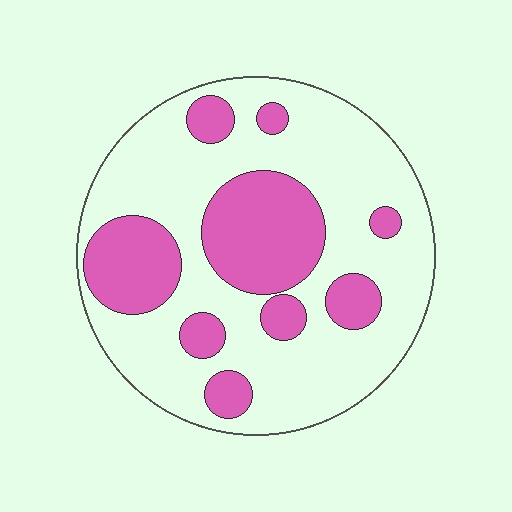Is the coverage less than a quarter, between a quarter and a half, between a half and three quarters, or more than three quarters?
Between a quarter and a half.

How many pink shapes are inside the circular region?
9.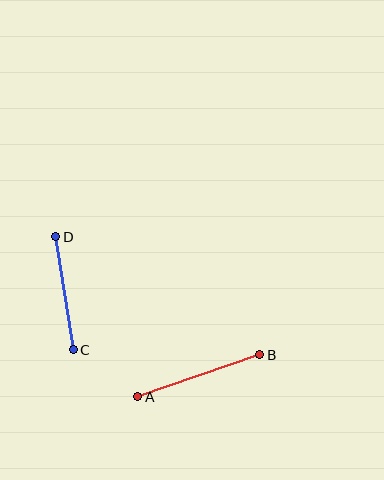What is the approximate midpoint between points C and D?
The midpoint is at approximately (64, 293) pixels.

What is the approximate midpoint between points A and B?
The midpoint is at approximately (199, 376) pixels.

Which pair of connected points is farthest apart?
Points A and B are farthest apart.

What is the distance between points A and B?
The distance is approximately 129 pixels.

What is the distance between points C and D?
The distance is approximately 114 pixels.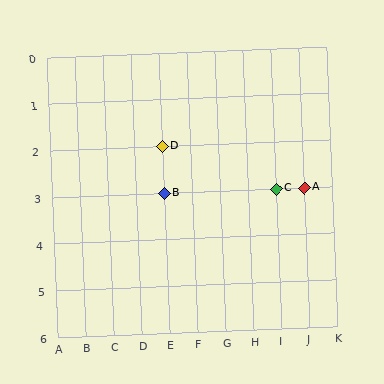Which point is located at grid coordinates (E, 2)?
Point D is at (E, 2).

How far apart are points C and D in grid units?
Points C and D are 4 columns and 1 row apart (about 4.1 grid units diagonally).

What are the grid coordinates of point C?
Point C is at grid coordinates (I, 3).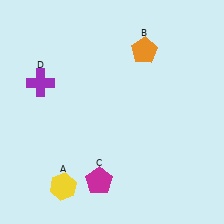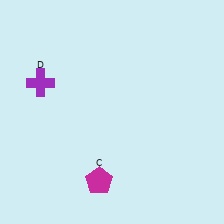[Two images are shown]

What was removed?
The orange pentagon (B), the yellow hexagon (A) were removed in Image 2.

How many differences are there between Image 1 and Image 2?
There are 2 differences between the two images.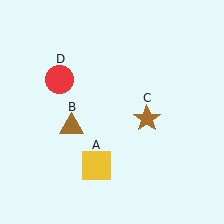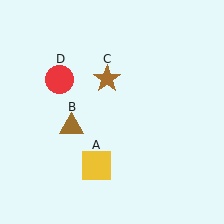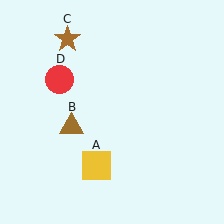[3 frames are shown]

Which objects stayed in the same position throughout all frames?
Yellow square (object A) and brown triangle (object B) and red circle (object D) remained stationary.